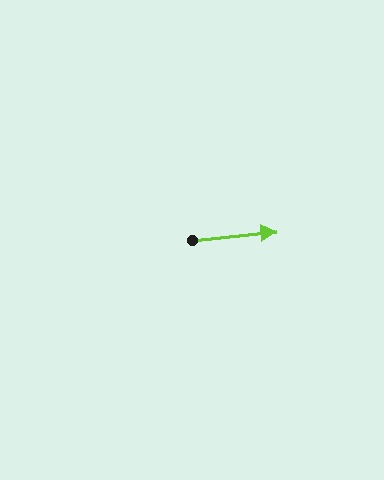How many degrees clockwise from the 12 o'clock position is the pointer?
Approximately 85 degrees.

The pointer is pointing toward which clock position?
Roughly 3 o'clock.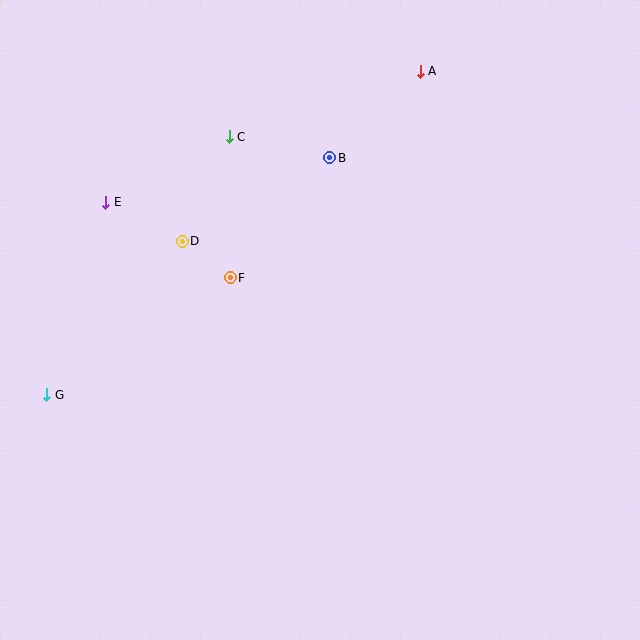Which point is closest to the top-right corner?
Point A is closest to the top-right corner.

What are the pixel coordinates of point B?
Point B is at (330, 158).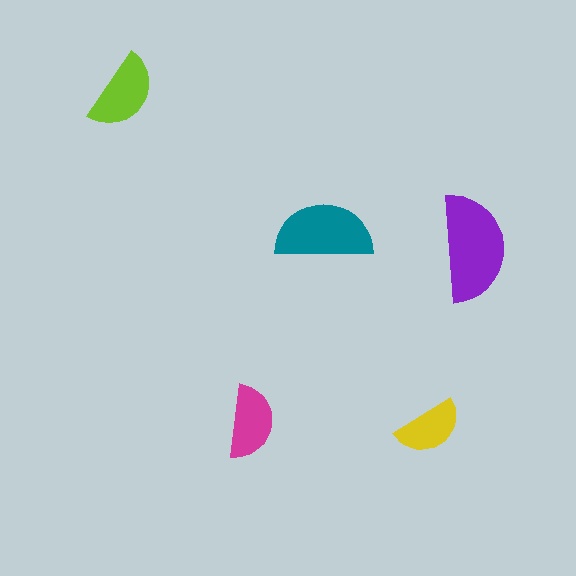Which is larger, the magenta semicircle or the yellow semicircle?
The magenta one.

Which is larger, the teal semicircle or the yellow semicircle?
The teal one.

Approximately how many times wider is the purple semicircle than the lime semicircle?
About 1.5 times wider.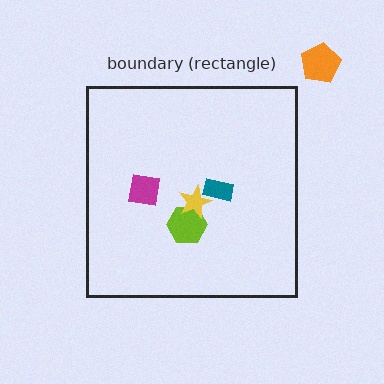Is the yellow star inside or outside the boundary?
Inside.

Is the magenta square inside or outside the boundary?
Inside.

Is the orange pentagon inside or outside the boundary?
Outside.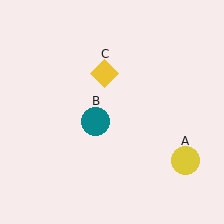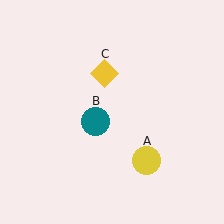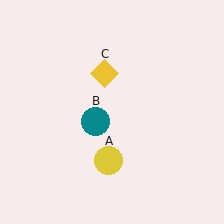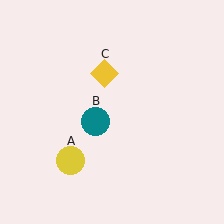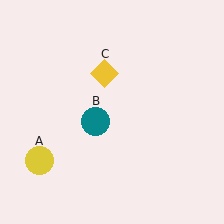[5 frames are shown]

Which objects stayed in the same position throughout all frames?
Teal circle (object B) and yellow diamond (object C) remained stationary.